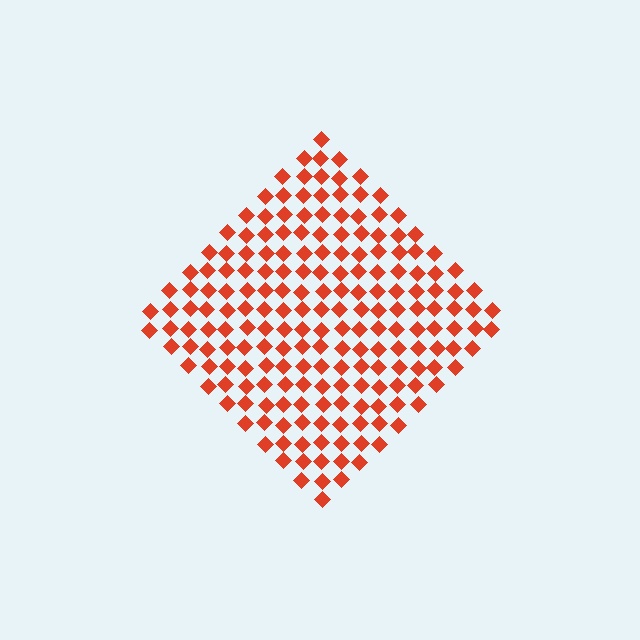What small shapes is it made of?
It is made of small diamonds.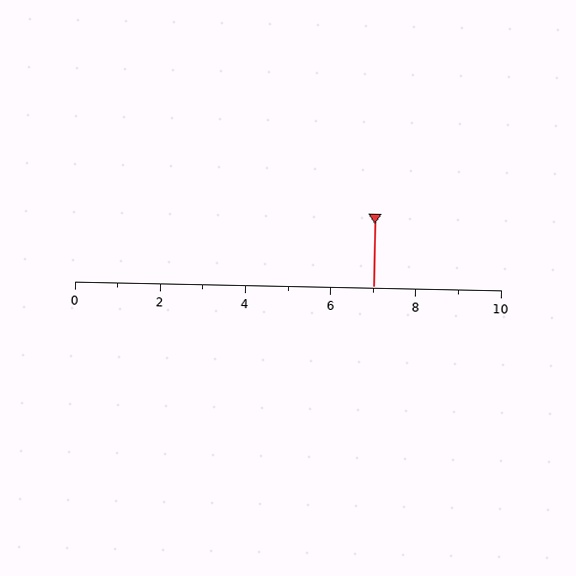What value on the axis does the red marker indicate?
The marker indicates approximately 7.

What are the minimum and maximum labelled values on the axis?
The axis runs from 0 to 10.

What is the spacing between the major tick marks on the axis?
The major ticks are spaced 2 apart.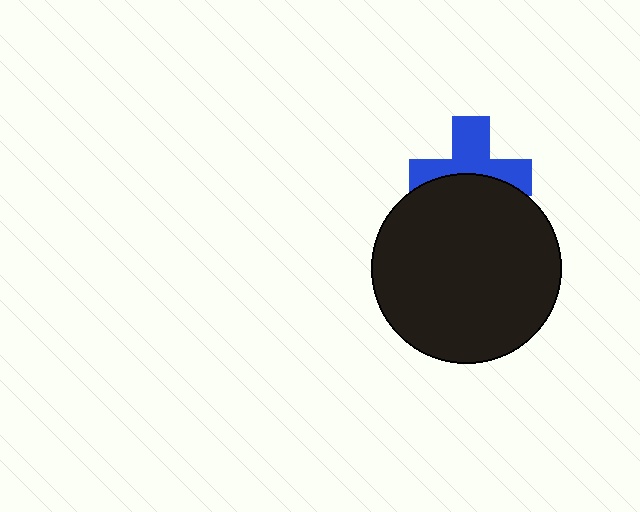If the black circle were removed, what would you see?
You would see the complete blue cross.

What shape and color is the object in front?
The object in front is a black circle.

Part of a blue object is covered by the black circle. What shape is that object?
It is a cross.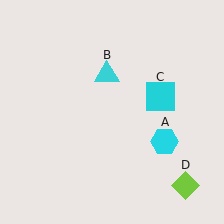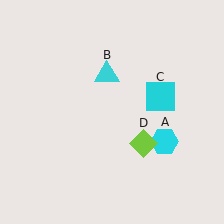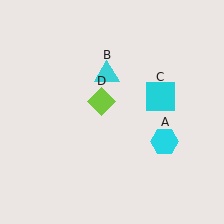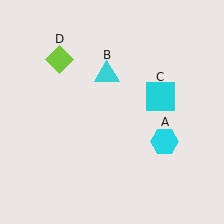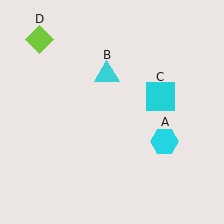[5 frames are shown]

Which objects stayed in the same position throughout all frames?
Cyan hexagon (object A) and cyan triangle (object B) and cyan square (object C) remained stationary.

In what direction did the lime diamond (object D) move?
The lime diamond (object D) moved up and to the left.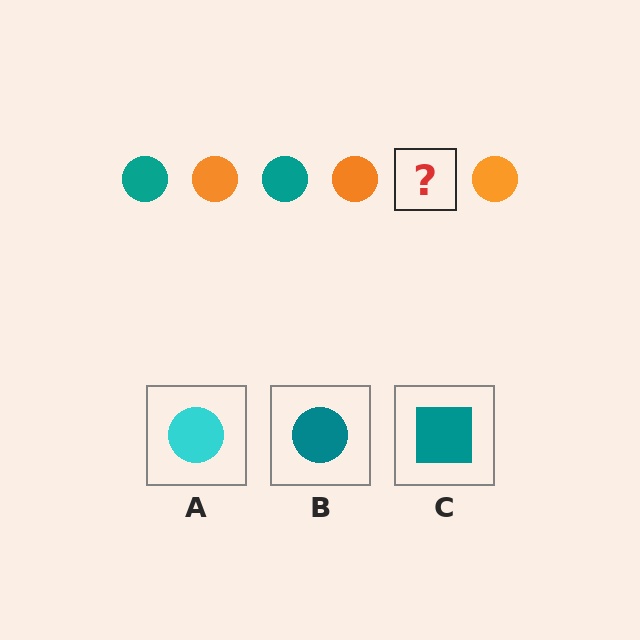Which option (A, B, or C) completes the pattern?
B.